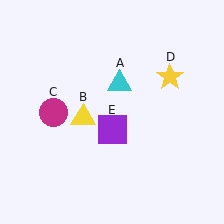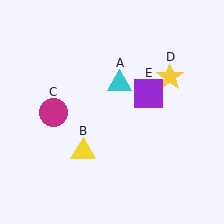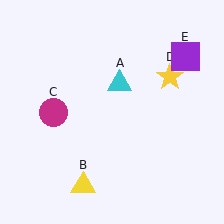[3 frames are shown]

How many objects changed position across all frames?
2 objects changed position: yellow triangle (object B), purple square (object E).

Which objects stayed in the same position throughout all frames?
Cyan triangle (object A) and magenta circle (object C) and yellow star (object D) remained stationary.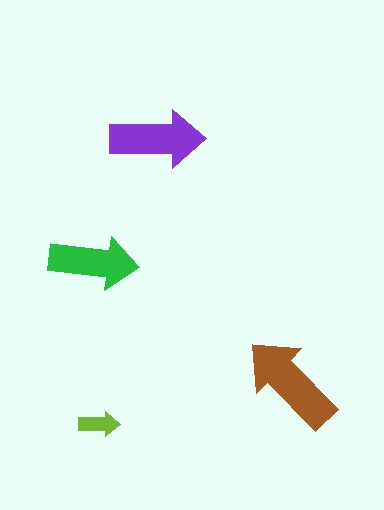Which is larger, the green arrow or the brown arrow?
The brown one.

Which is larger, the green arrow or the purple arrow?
The purple one.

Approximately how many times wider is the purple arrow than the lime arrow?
About 2.5 times wider.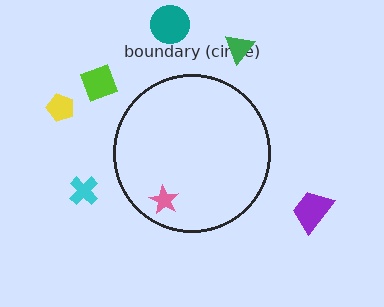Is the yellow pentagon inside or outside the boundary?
Outside.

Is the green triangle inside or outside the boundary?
Outside.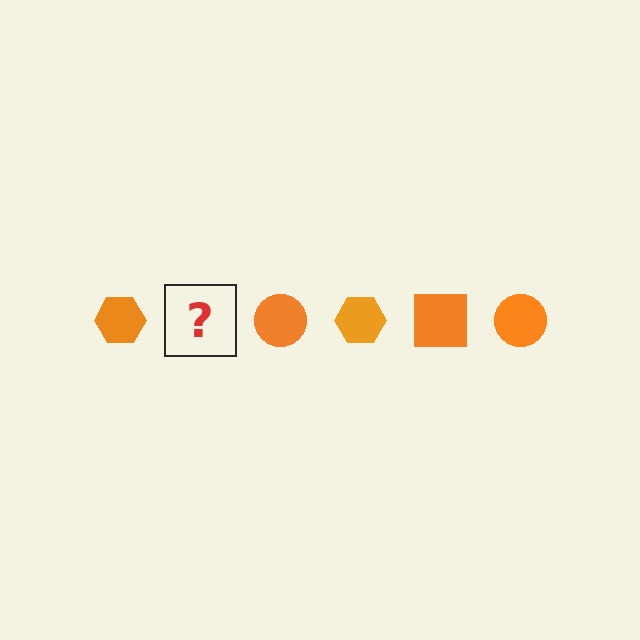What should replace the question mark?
The question mark should be replaced with an orange square.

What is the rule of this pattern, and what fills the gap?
The rule is that the pattern cycles through hexagon, square, circle shapes in orange. The gap should be filled with an orange square.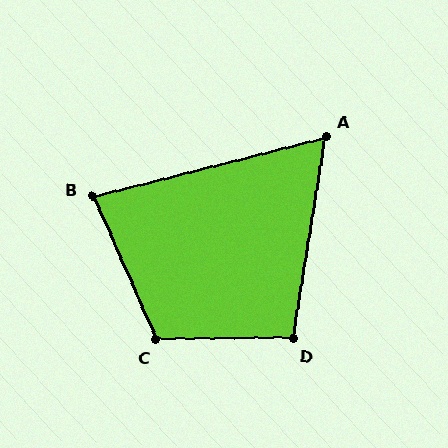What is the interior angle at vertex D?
Approximately 100 degrees (obtuse).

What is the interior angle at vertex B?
Approximately 80 degrees (acute).